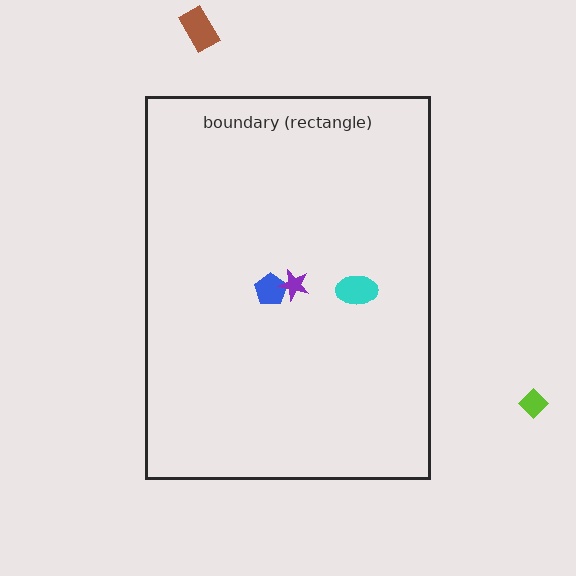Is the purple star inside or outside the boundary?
Inside.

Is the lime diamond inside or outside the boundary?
Outside.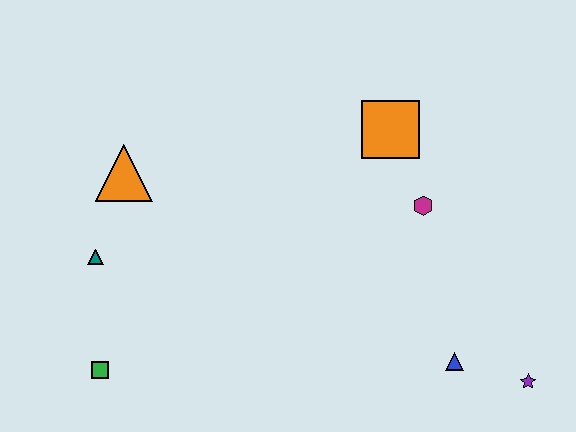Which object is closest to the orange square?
The magenta hexagon is closest to the orange square.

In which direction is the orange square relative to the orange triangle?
The orange square is to the right of the orange triangle.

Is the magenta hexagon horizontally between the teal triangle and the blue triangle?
Yes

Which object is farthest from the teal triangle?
The purple star is farthest from the teal triangle.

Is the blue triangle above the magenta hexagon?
No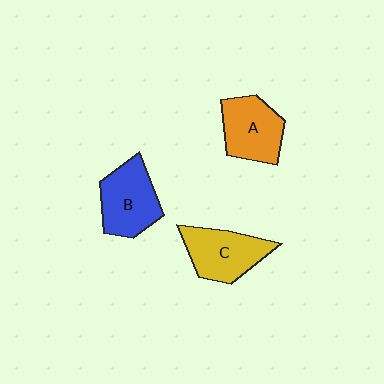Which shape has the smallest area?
Shape A (orange).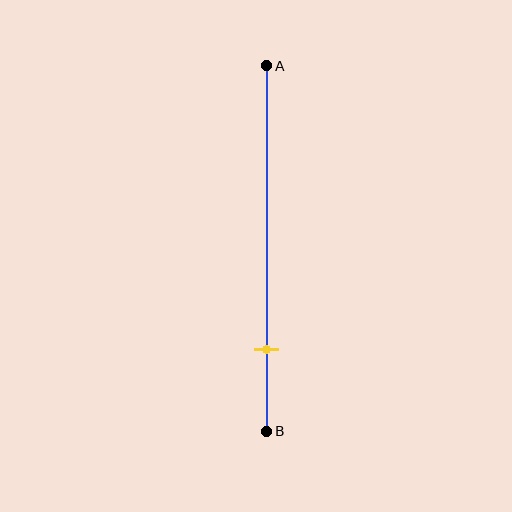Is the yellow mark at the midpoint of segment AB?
No, the mark is at about 75% from A, not at the 50% midpoint.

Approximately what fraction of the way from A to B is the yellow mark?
The yellow mark is approximately 75% of the way from A to B.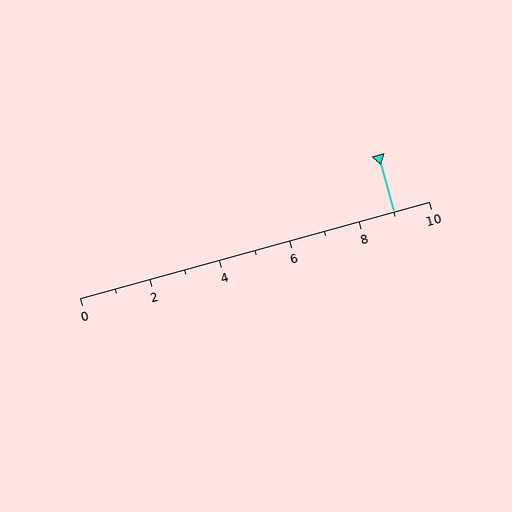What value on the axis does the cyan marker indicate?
The marker indicates approximately 9.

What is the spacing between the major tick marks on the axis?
The major ticks are spaced 2 apart.